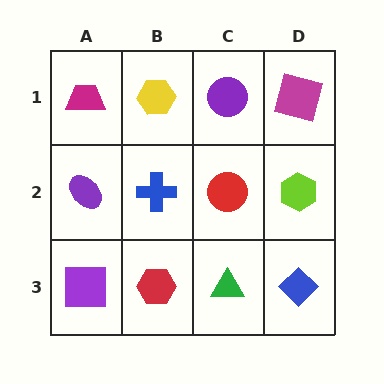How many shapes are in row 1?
4 shapes.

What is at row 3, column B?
A red hexagon.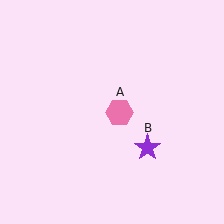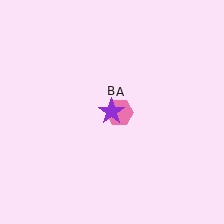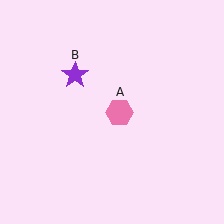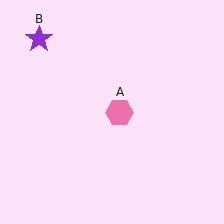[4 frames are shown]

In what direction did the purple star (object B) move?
The purple star (object B) moved up and to the left.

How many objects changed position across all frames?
1 object changed position: purple star (object B).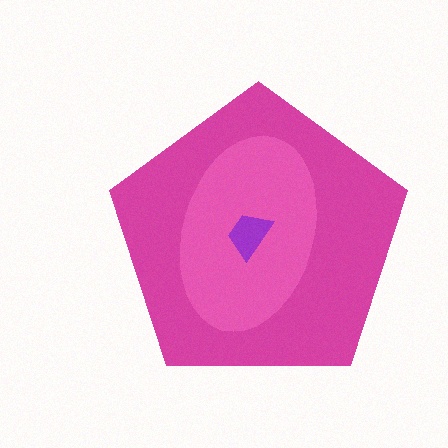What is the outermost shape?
The magenta pentagon.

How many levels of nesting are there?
3.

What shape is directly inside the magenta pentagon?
The pink ellipse.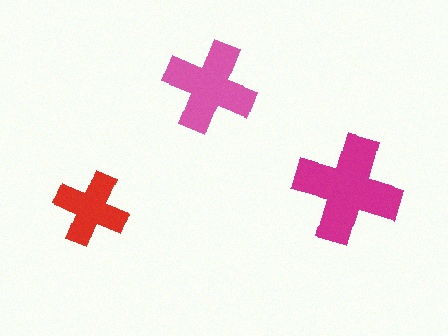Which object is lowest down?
The red cross is bottommost.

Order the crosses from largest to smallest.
the magenta one, the pink one, the red one.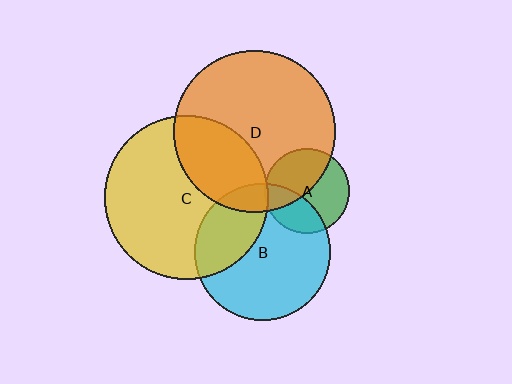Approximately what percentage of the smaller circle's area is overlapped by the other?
Approximately 35%.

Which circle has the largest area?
Circle C (yellow).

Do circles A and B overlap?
Yes.